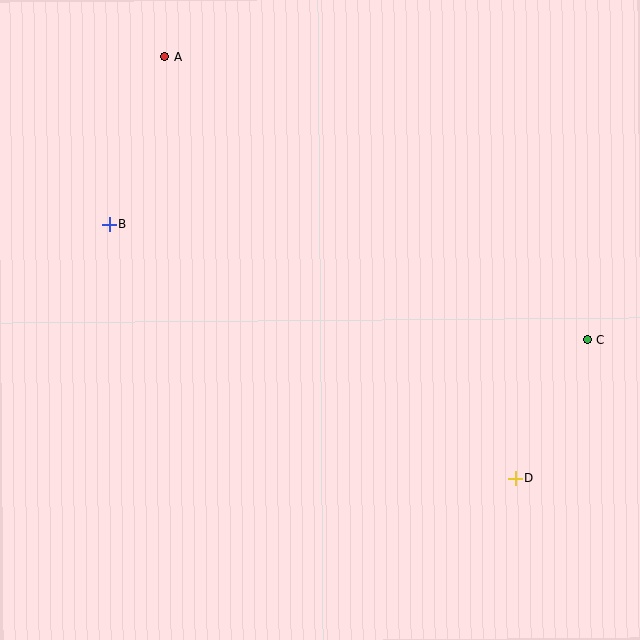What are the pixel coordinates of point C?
Point C is at (587, 340).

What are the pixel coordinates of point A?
Point A is at (164, 57).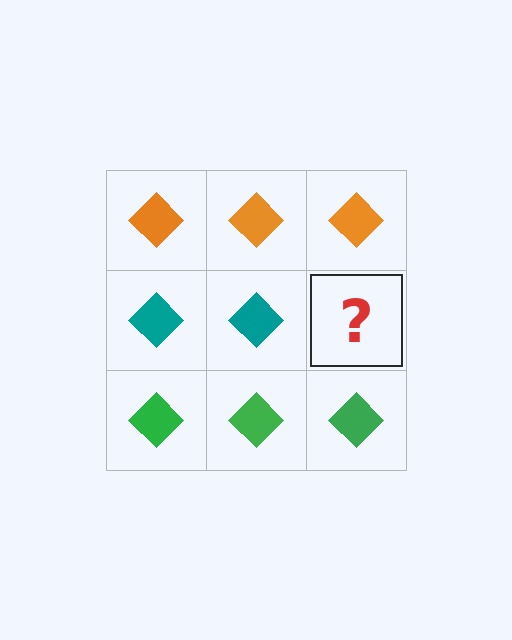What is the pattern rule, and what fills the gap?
The rule is that each row has a consistent color. The gap should be filled with a teal diamond.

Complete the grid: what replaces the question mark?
The question mark should be replaced with a teal diamond.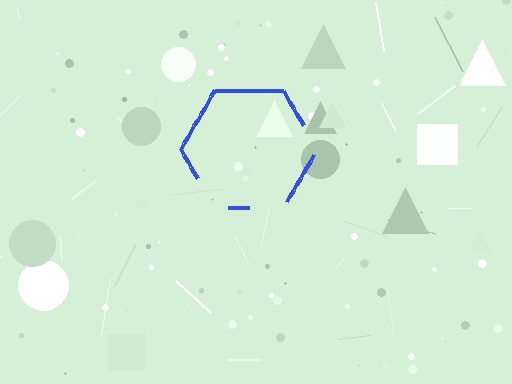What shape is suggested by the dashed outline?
The dashed outline suggests a hexagon.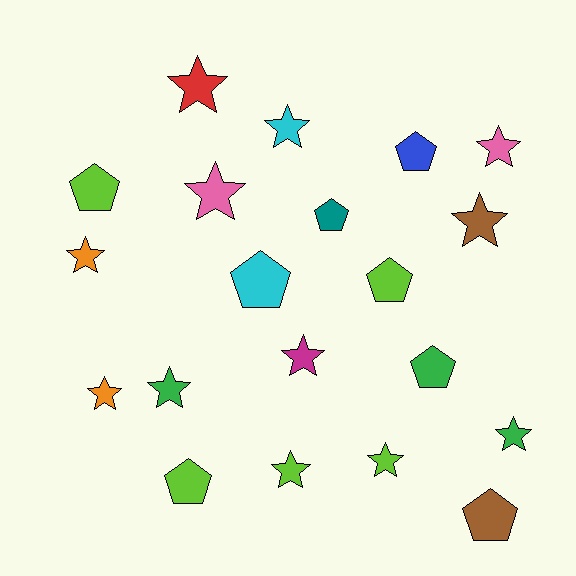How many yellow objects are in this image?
There are no yellow objects.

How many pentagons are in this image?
There are 8 pentagons.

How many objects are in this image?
There are 20 objects.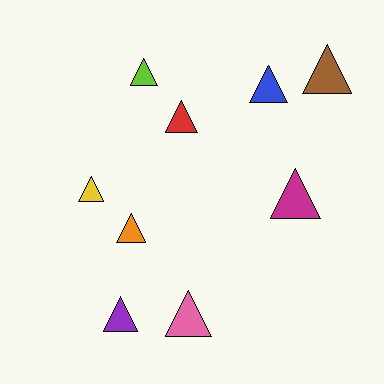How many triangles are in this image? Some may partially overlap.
There are 9 triangles.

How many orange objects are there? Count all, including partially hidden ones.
There is 1 orange object.